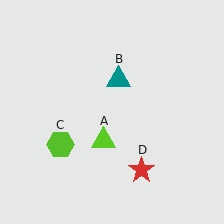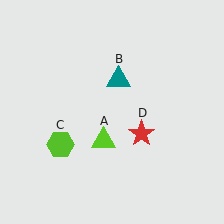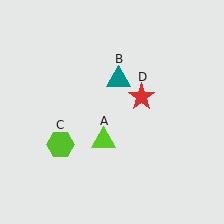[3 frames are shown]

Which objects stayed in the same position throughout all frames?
Lime triangle (object A) and teal triangle (object B) and lime hexagon (object C) remained stationary.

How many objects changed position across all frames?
1 object changed position: red star (object D).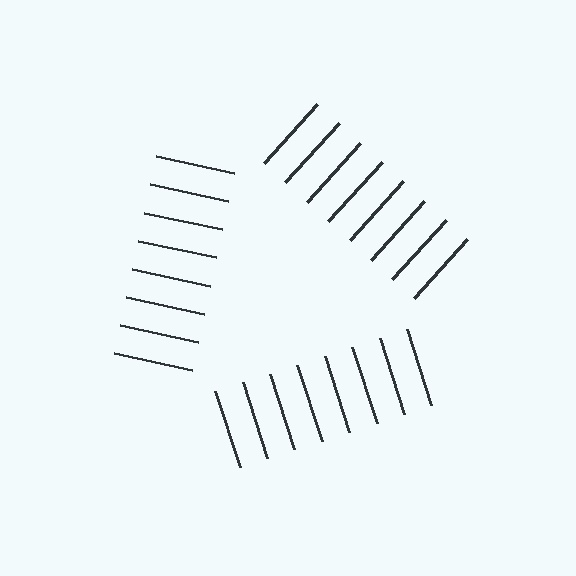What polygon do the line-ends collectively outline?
An illusory triangle — the line segments terminate on its edges but no continuous stroke is drawn.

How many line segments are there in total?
24 — 8 along each of the 3 edges.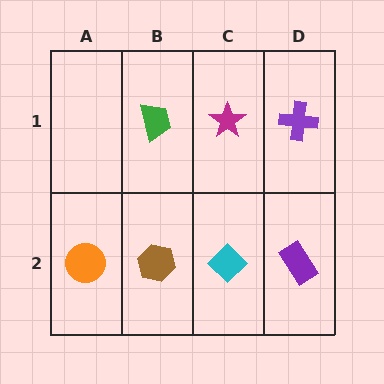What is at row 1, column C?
A magenta star.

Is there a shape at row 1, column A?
No, that cell is empty.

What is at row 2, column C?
A cyan diamond.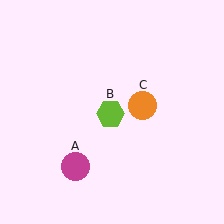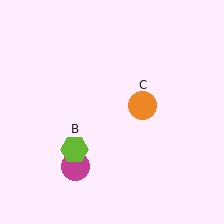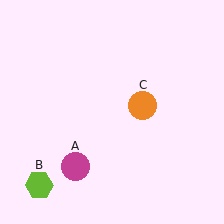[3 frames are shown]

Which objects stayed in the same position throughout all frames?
Magenta circle (object A) and orange circle (object C) remained stationary.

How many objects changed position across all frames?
1 object changed position: lime hexagon (object B).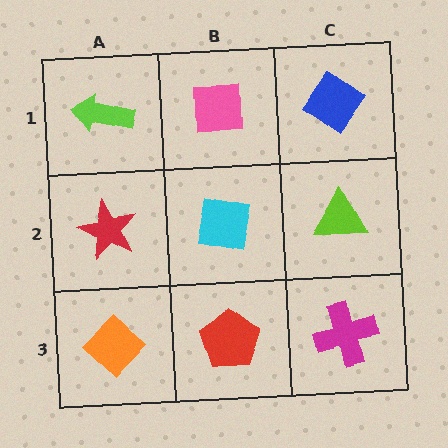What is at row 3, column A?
An orange diamond.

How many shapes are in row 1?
3 shapes.